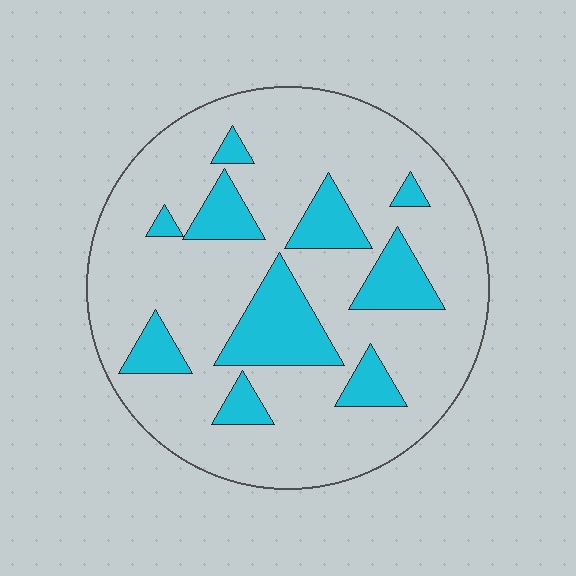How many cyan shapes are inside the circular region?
10.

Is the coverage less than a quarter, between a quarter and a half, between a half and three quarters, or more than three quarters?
Less than a quarter.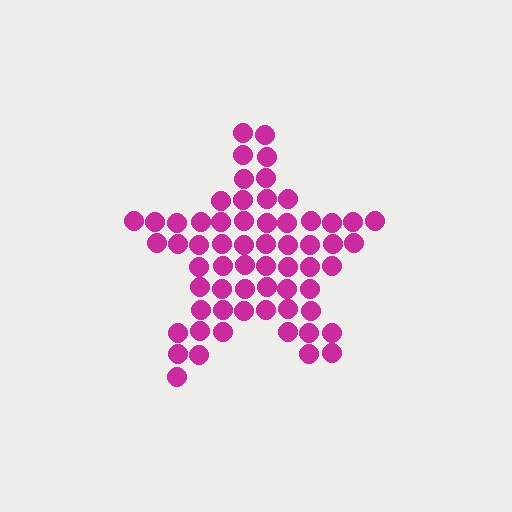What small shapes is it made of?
It is made of small circles.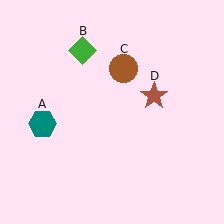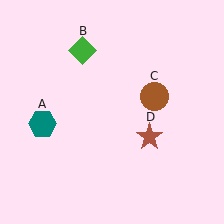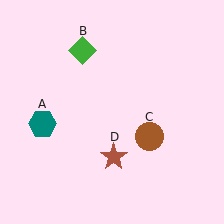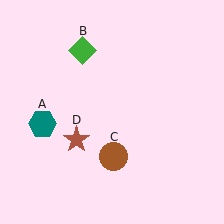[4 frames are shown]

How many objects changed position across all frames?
2 objects changed position: brown circle (object C), brown star (object D).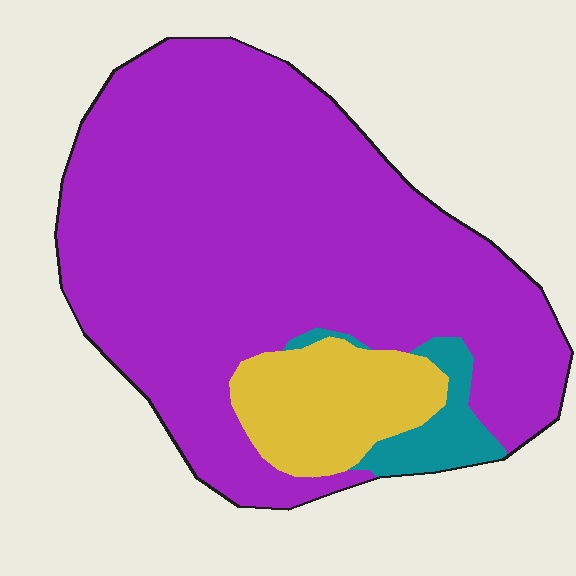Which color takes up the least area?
Teal, at roughly 5%.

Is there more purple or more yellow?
Purple.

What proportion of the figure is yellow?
Yellow takes up about one eighth (1/8) of the figure.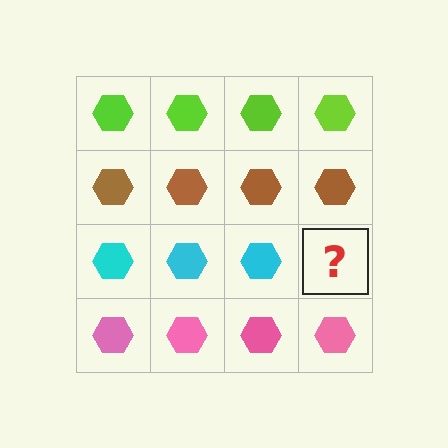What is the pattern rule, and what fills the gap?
The rule is that each row has a consistent color. The gap should be filled with a cyan hexagon.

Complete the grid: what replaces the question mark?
The question mark should be replaced with a cyan hexagon.